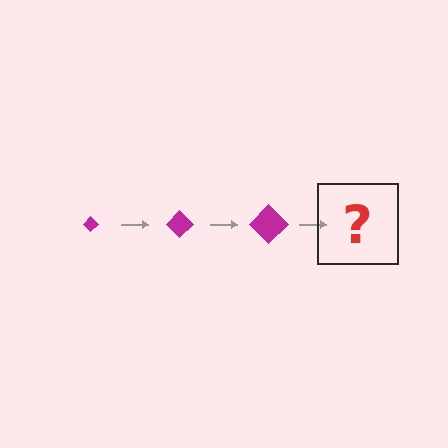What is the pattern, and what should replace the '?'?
The pattern is that the diamond gets progressively larger each step. The '?' should be a magenta diamond, larger than the previous one.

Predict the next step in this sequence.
The next step is a magenta diamond, larger than the previous one.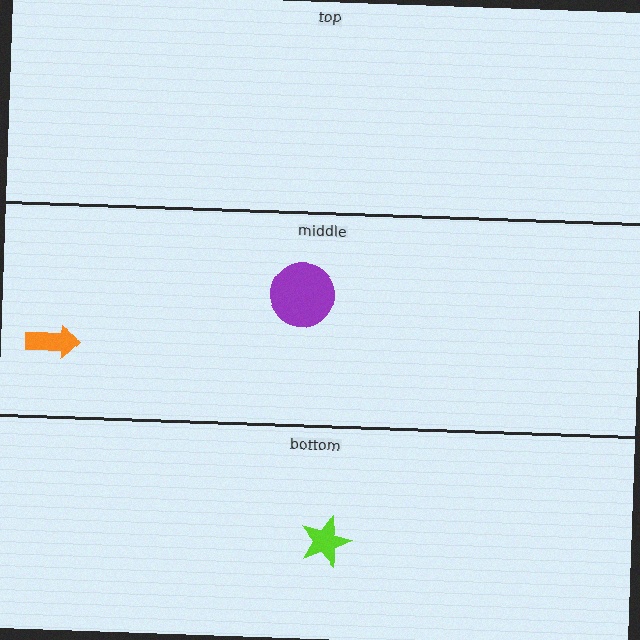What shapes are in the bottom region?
The lime star.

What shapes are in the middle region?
The purple circle, the orange arrow.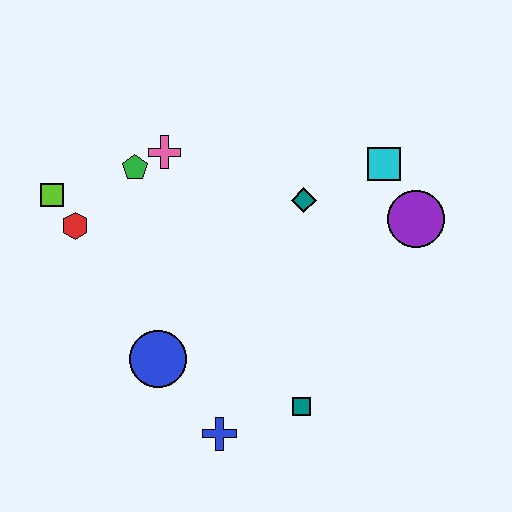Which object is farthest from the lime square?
The purple circle is farthest from the lime square.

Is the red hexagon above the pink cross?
No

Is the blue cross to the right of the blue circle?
Yes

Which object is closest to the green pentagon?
The pink cross is closest to the green pentagon.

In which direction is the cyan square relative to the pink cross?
The cyan square is to the right of the pink cross.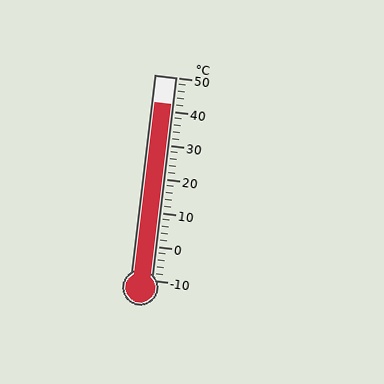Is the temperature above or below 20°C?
The temperature is above 20°C.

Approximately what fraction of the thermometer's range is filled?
The thermometer is filled to approximately 85% of its range.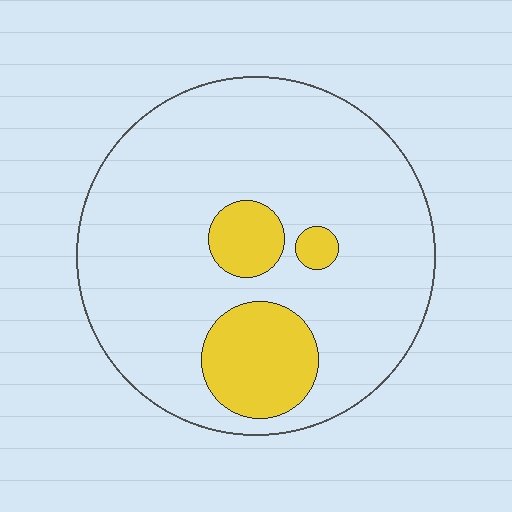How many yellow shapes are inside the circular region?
3.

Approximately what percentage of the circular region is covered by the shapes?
Approximately 15%.